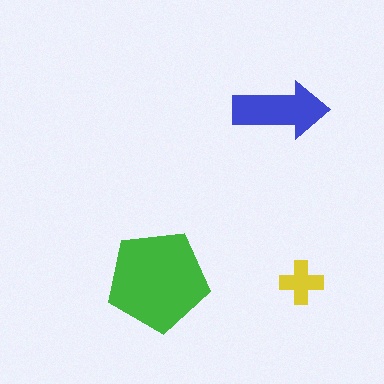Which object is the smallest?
The yellow cross.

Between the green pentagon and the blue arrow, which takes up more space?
The green pentagon.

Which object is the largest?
The green pentagon.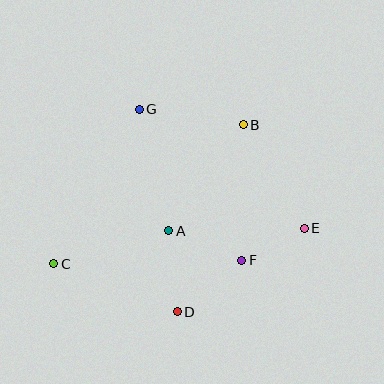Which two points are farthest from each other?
Points C and E are farthest from each other.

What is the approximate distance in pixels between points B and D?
The distance between B and D is approximately 198 pixels.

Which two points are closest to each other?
Points E and F are closest to each other.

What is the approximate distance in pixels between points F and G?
The distance between F and G is approximately 182 pixels.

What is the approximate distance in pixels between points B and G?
The distance between B and G is approximately 105 pixels.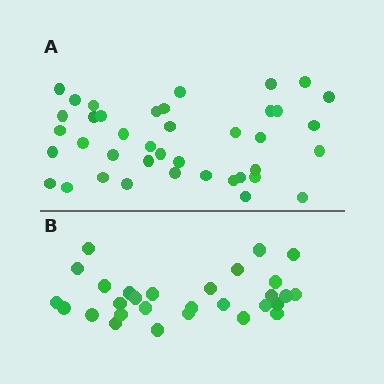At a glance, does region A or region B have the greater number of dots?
Region A (the top region) has more dots.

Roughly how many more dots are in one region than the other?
Region A has roughly 12 or so more dots than region B.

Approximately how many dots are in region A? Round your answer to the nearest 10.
About 40 dots.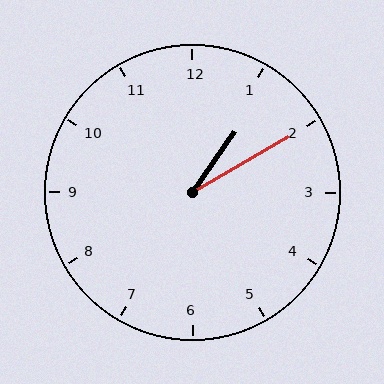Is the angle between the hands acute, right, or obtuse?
It is acute.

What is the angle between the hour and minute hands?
Approximately 25 degrees.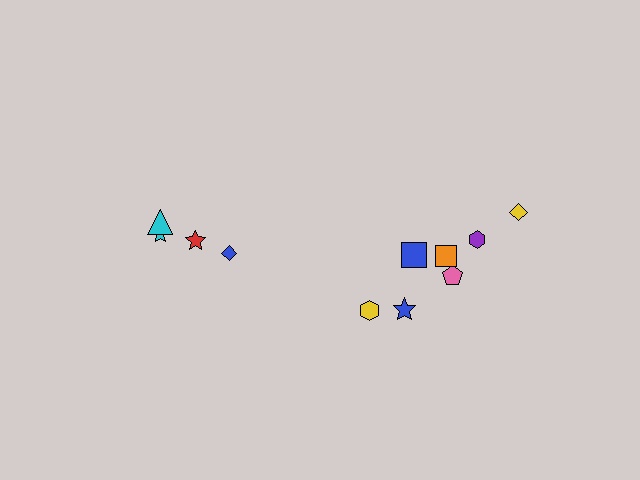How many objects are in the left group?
There are 4 objects.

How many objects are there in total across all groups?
There are 11 objects.